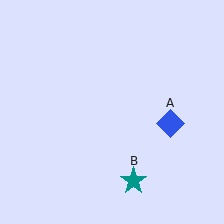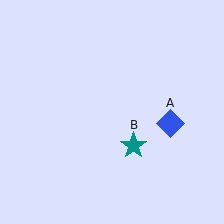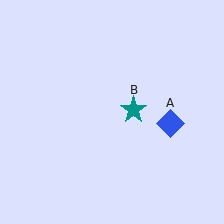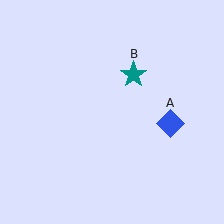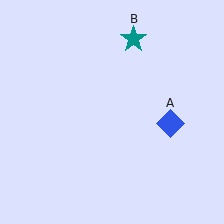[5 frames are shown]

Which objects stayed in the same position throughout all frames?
Blue diamond (object A) remained stationary.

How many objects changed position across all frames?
1 object changed position: teal star (object B).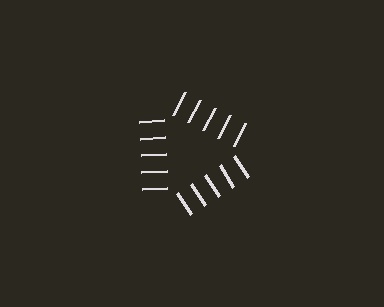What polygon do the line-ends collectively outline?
An illusory triangle — the line segments terminate on its edges but no continuous stroke is drawn.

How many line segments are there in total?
15 — 5 along each of the 3 edges.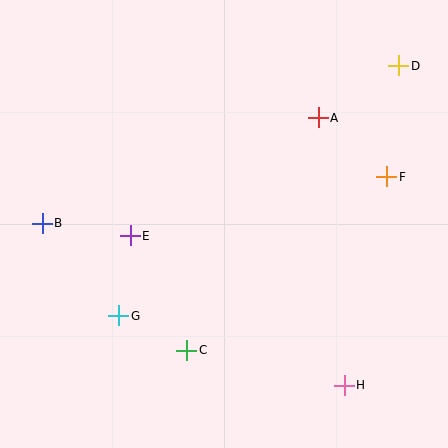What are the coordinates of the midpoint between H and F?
The midpoint between H and F is at (366, 281).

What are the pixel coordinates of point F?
Point F is at (387, 177).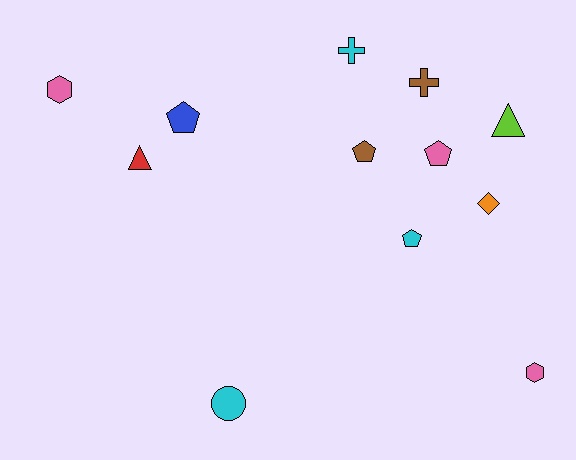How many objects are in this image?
There are 12 objects.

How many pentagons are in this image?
There are 4 pentagons.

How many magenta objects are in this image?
There are no magenta objects.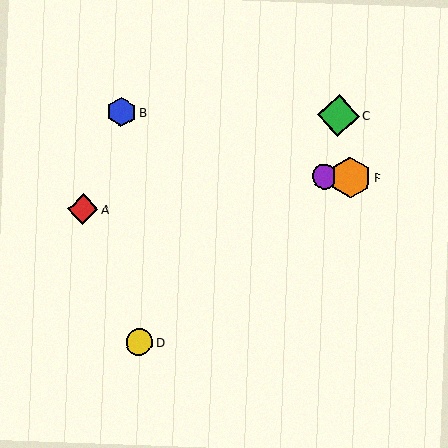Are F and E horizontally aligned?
Yes, both are at y≈178.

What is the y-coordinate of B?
Object B is at y≈112.